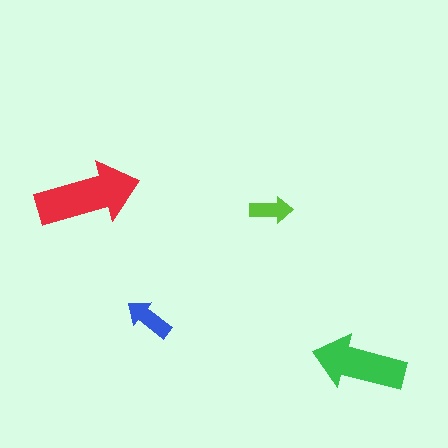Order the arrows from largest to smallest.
the red one, the green one, the blue one, the lime one.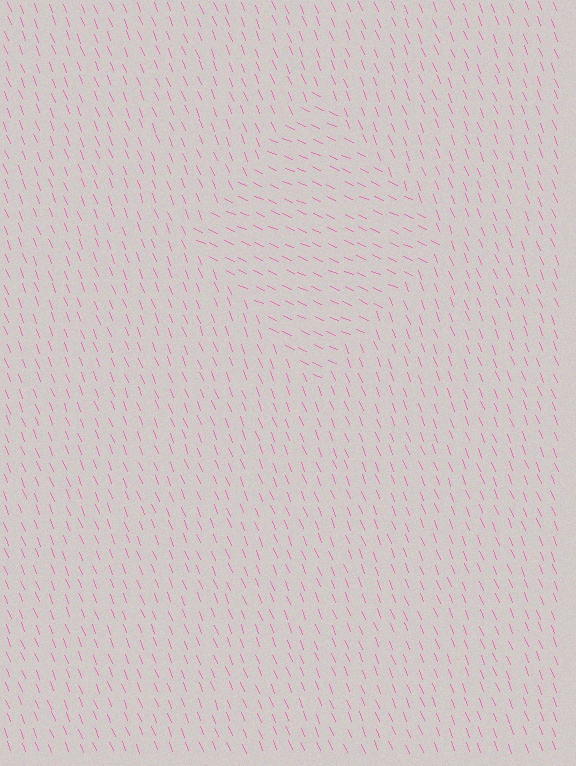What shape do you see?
I see a diamond.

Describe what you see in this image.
The image is filled with small pink line segments. A diamond region in the image has lines oriented differently from the surrounding lines, creating a visible texture boundary.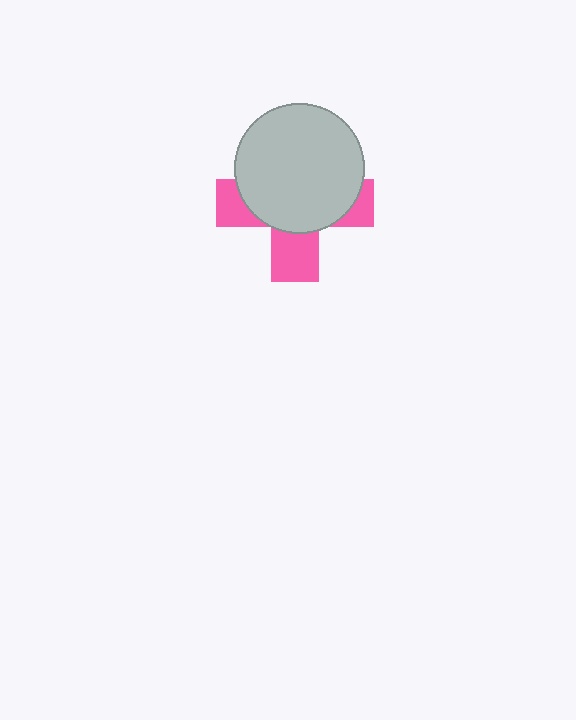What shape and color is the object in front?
The object in front is a light gray circle.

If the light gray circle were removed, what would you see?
You would see the complete pink cross.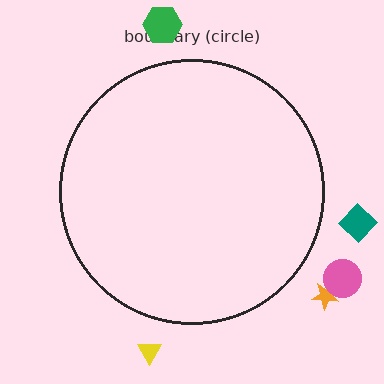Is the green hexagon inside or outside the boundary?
Outside.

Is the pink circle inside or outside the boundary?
Outside.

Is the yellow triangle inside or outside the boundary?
Outside.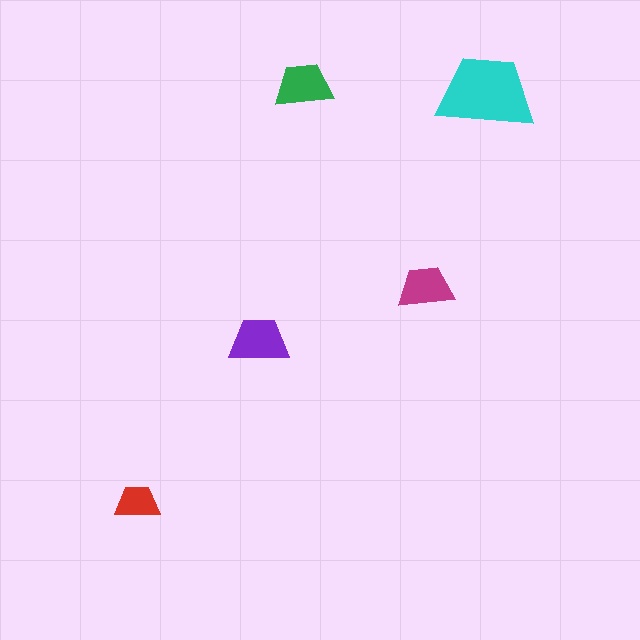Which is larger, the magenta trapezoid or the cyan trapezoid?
The cyan one.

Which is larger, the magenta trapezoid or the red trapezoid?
The magenta one.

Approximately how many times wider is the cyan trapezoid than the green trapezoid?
About 1.5 times wider.